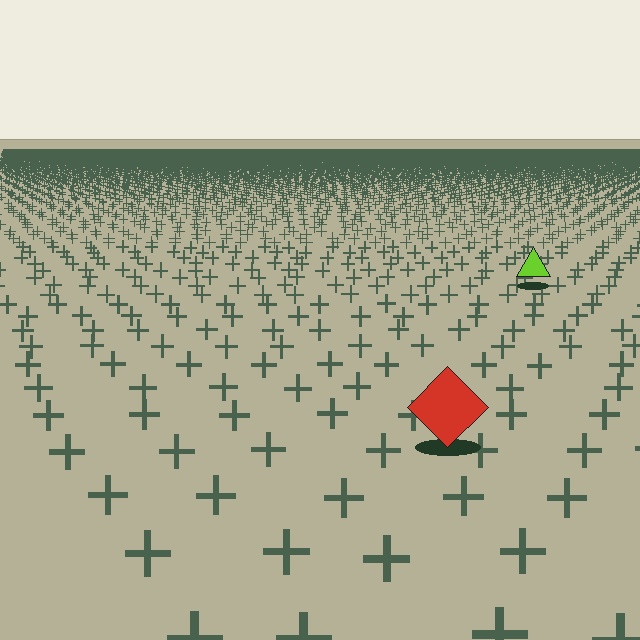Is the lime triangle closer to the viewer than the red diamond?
No. The red diamond is closer — you can tell from the texture gradient: the ground texture is coarser near it.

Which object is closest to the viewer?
The red diamond is closest. The texture marks near it are larger and more spread out.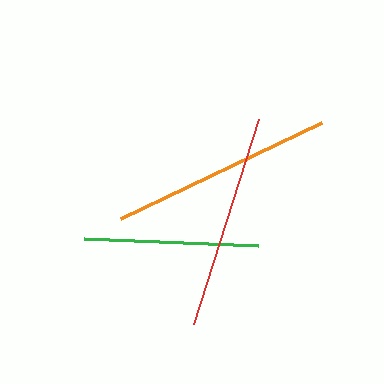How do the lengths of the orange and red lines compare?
The orange and red lines are approximately the same length.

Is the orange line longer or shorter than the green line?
The orange line is longer than the green line.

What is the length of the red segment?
The red segment is approximately 215 pixels long.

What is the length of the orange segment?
The orange segment is approximately 223 pixels long.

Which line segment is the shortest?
The green line is the shortest at approximately 174 pixels.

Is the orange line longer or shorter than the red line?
The orange line is longer than the red line.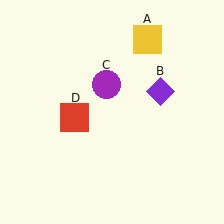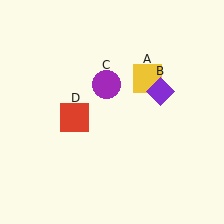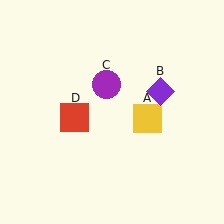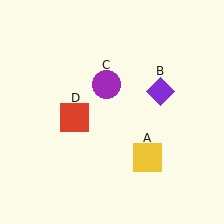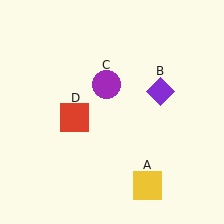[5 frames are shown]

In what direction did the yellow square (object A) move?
The yellow square (object A) moved down.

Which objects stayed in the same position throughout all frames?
Purple diamond (object B) and purple circle (object C) and red square (object D) remained stationary.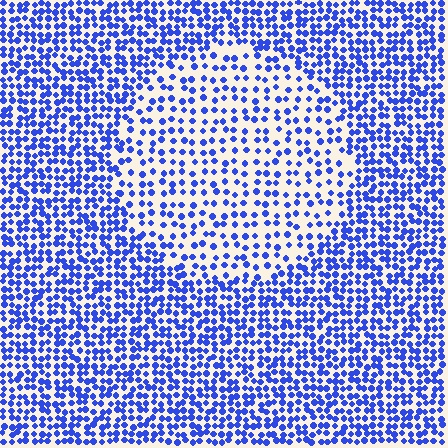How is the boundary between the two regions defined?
The boundary is defined by a change in element density (approximately 1.9x ratio). All elements are the same color, size, and shape.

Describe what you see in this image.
The image contains small blue elements arranged at two different densities. A circle-shaped region is visible where the elements are less densely packed than the surrounding area.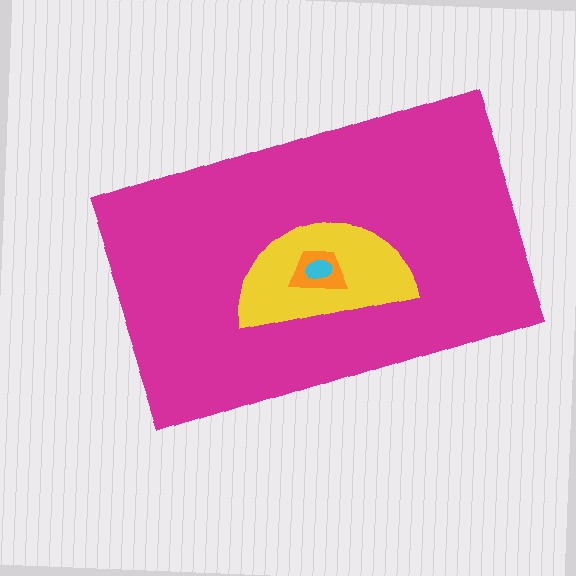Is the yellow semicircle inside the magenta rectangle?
Yes.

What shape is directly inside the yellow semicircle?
The orange trapezoid.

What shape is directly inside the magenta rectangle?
The yellow semicircle.